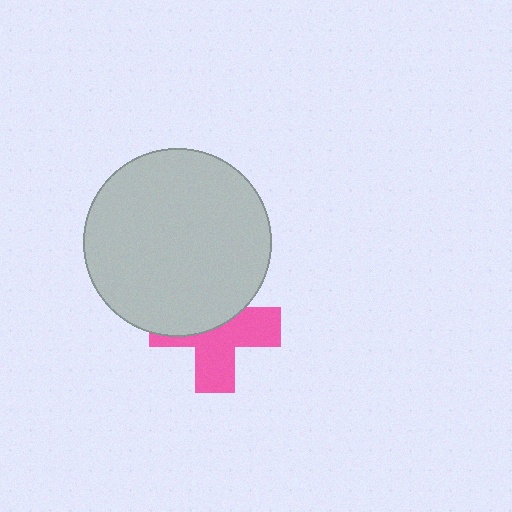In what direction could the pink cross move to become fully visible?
The pink cross could move down. That would shift it out from behind the light gray circle entirely.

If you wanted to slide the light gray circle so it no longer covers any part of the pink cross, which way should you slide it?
Slide it up — that is the most direct way to separate the two shapes.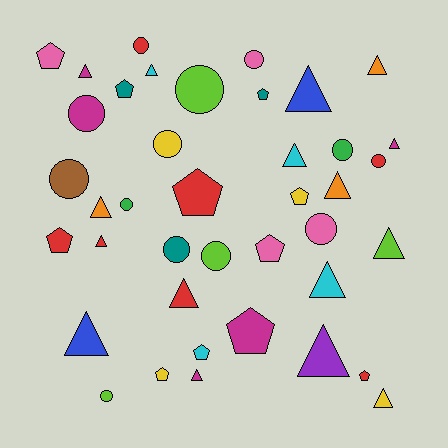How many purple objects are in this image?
There is 1 purple object.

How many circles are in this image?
There are 13 circles.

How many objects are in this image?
There are 40 objects.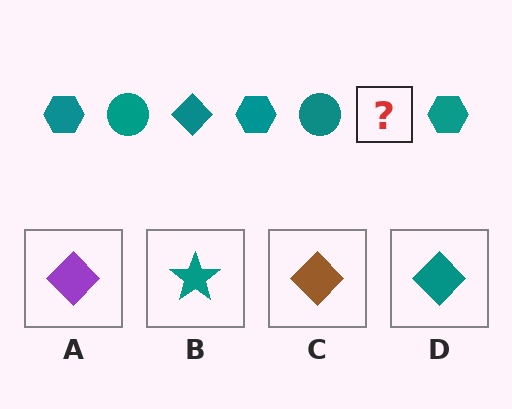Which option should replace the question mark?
Option D.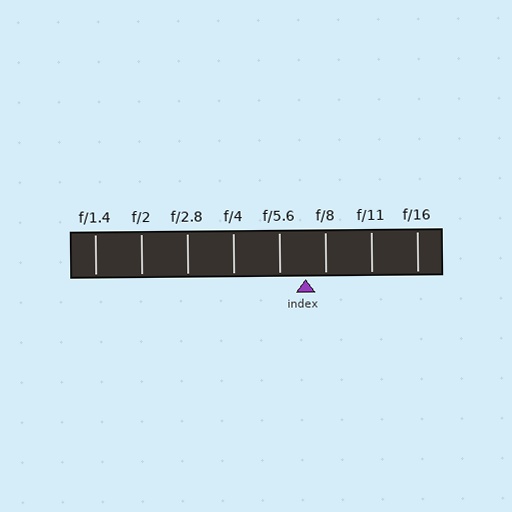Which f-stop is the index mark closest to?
The index mark is closest to f/8.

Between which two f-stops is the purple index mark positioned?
The index mark is between f/5.6 and f/8.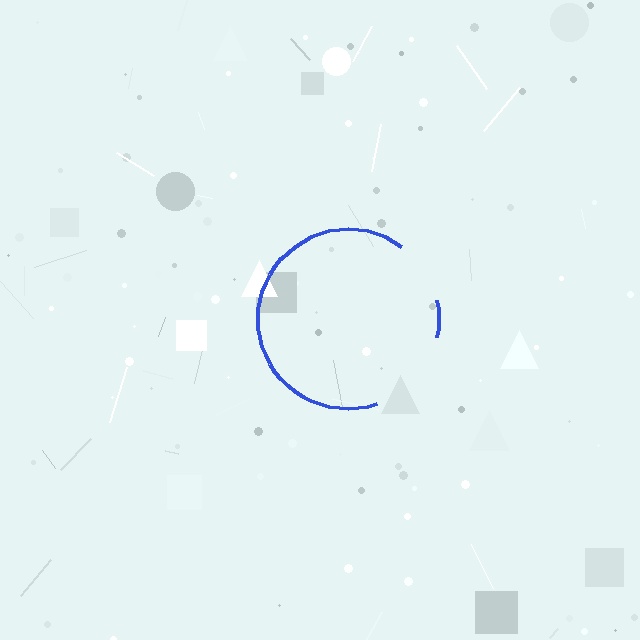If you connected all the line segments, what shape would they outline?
They would outline a circle.